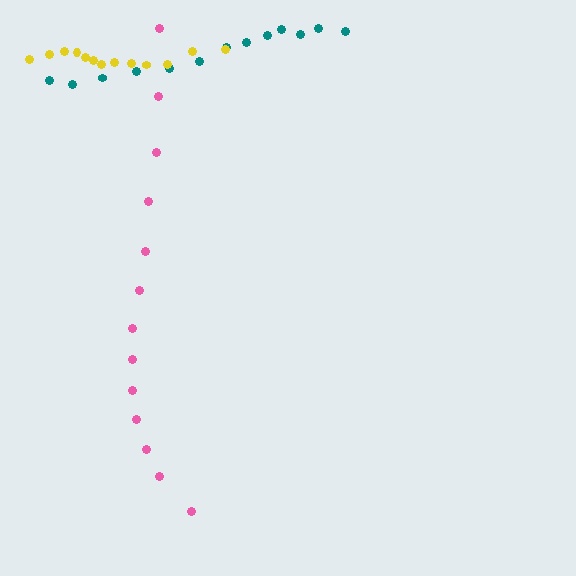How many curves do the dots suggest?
There are 3 distinct paths.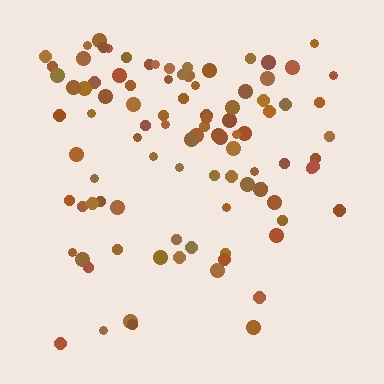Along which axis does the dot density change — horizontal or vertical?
Vertical.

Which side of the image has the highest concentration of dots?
The top.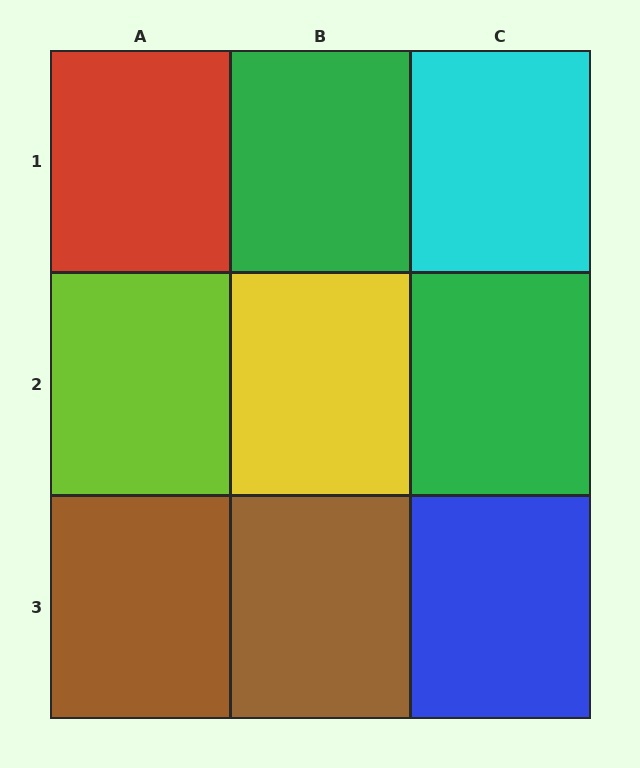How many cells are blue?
1 cell is blue.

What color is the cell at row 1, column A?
Red.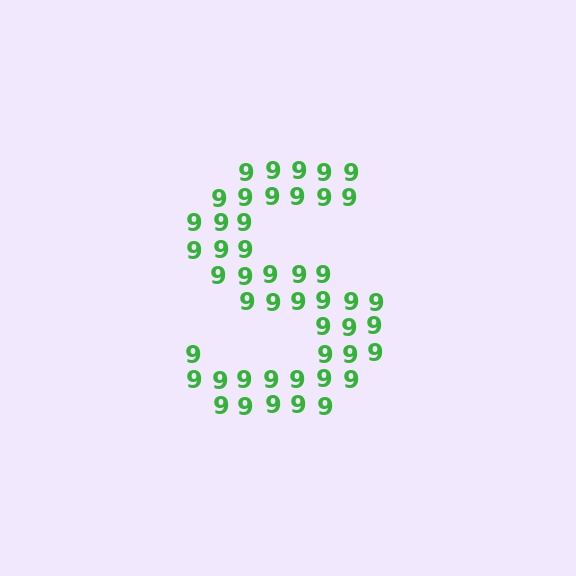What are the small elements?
The small elements are digit 9's.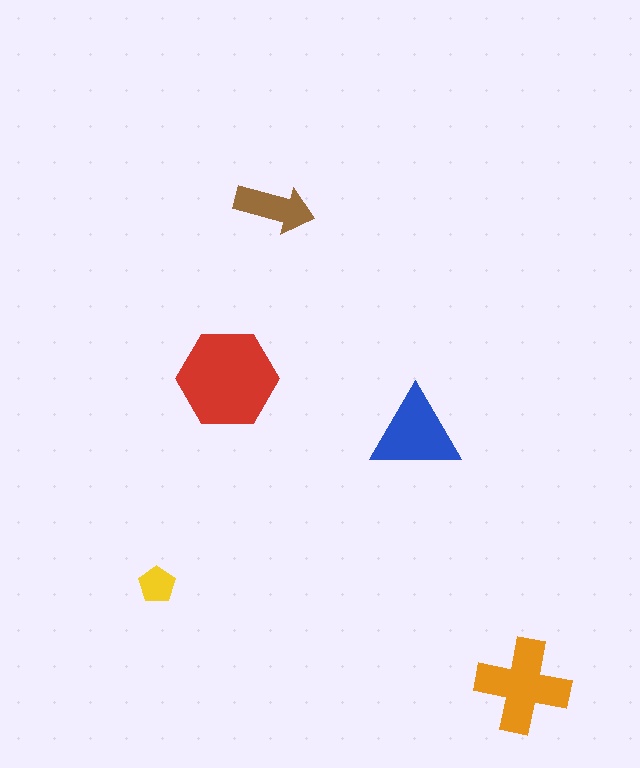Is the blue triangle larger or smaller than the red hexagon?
Smaller.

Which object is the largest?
The red hexagon.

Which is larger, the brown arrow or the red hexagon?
The red hexagon.